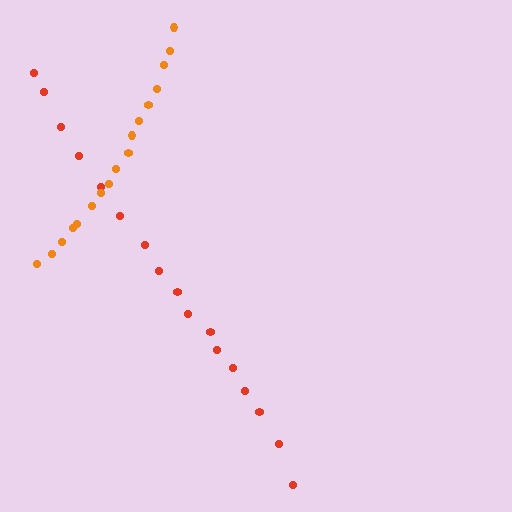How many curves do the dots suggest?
There are 2 distinct paths.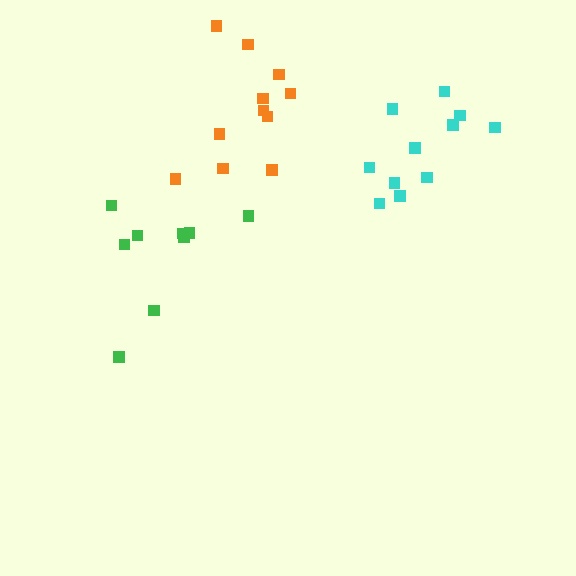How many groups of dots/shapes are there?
There are 3 groups.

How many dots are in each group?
Group 1: 9 dots, Group 2: 11 dots, Group 3: 11 dots (31 total).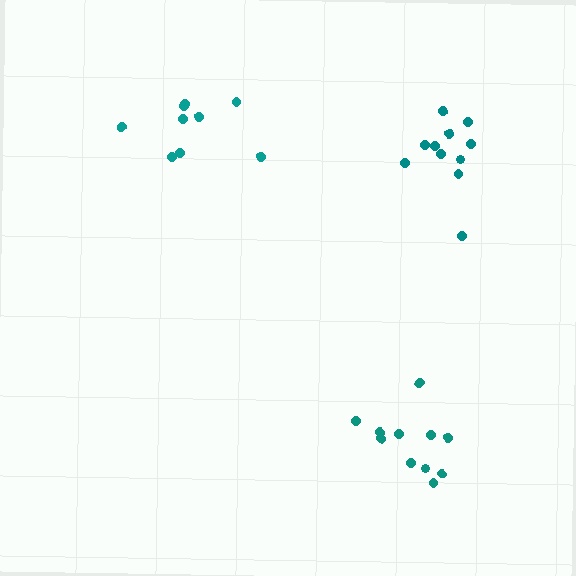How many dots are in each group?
Group 1: 11 dots, Group 2: 9 dots, Group 3: 11 dots (31 total).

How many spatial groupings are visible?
There are 3 spatial groupings.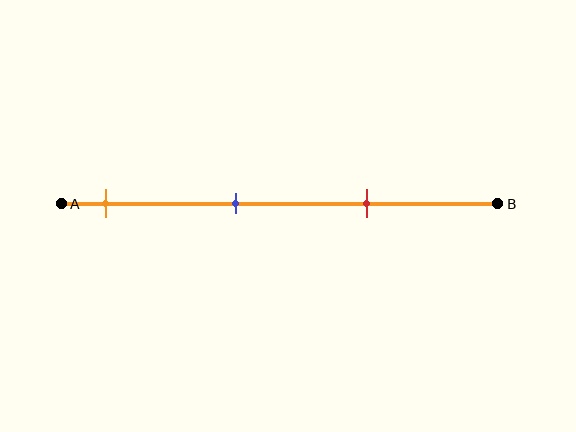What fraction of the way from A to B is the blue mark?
The blue mark is approximately 40% (0.4) of the way from A to B.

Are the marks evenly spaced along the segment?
Yes, the marks are approximately evenly spaced.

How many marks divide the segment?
There are 3 marks dividing the segment.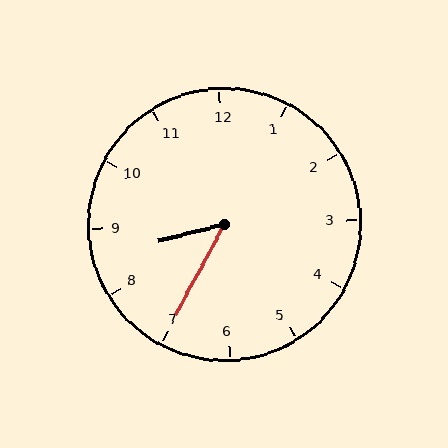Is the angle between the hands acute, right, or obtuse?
It is acute.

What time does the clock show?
8:35.